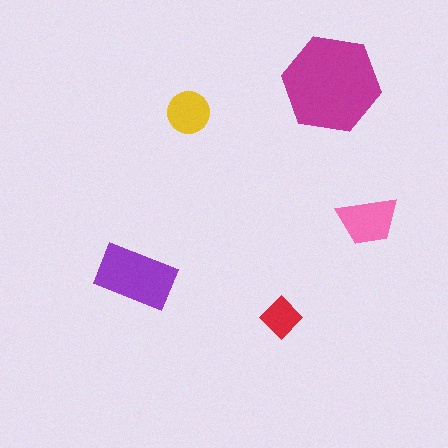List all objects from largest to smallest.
The magenta hexagon, the purple rectangle, the pink trapezoid, the yellow circle, the red diamond.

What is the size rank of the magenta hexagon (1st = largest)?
1st.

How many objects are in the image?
There are 5 objects in the image.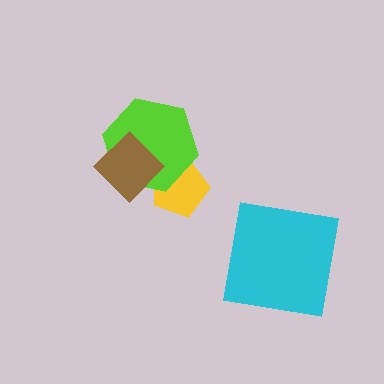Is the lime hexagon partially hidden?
Yes, it is partially covered by another shape.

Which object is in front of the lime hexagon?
The brown diamond is in front of the lime hexagon.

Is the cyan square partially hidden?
No, no other shape covers it.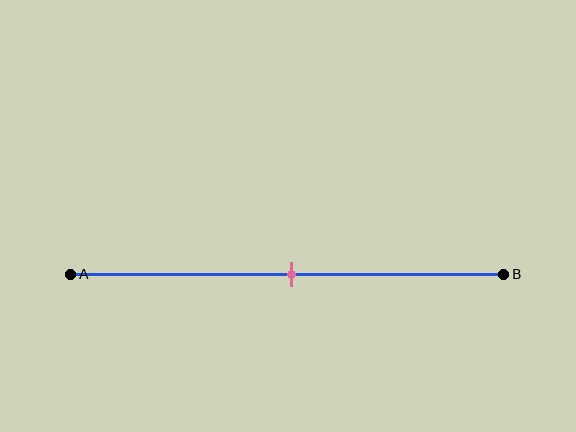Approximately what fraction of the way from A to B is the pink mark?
The pink mark is approximately 50% of the way from A to B.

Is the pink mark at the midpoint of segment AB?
Yes, the mark is approximately at the midpoint.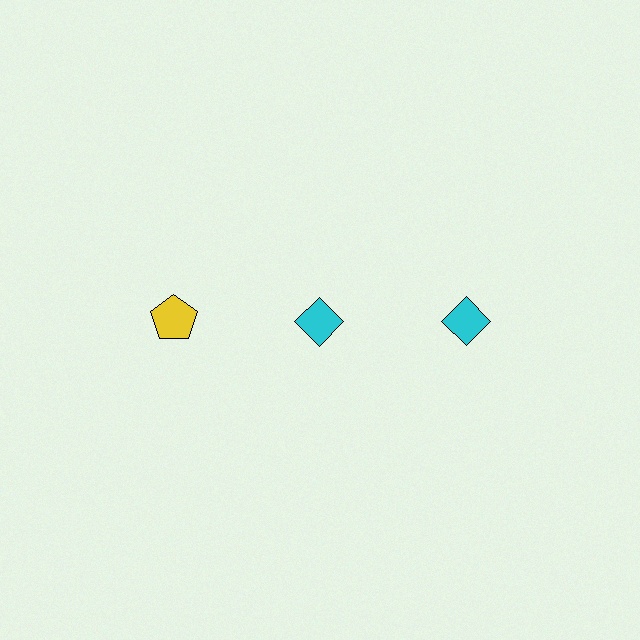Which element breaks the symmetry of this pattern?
The yellow pentagon in the top row, leftmost column breaks the symmetry. All other shapes are cyan diamonds.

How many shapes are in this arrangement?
There are 3 shapes arranged in a grid pattern.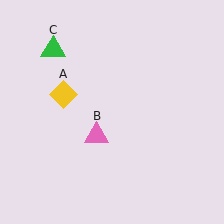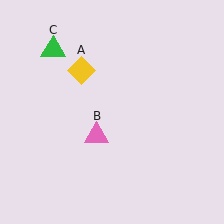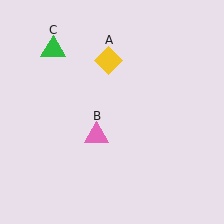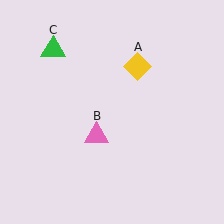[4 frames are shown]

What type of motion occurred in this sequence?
The yellow diamond (object A) rotated clockwise around the center of the scene.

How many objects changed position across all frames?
1 object changed position: yellow diamond (object A).